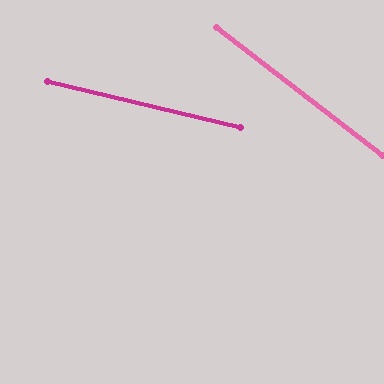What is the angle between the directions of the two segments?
Approximately 25 degrees.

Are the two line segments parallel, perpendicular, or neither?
Neither parallel nor perpendicular — they differ by about 25°.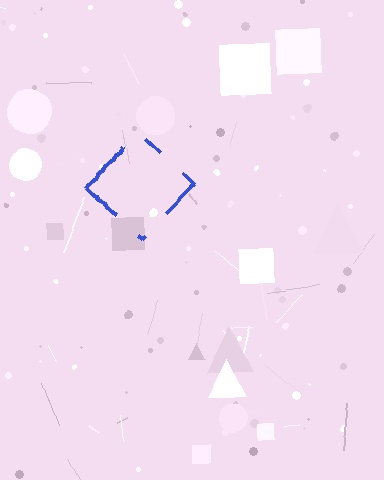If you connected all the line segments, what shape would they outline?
They would outline a diamond.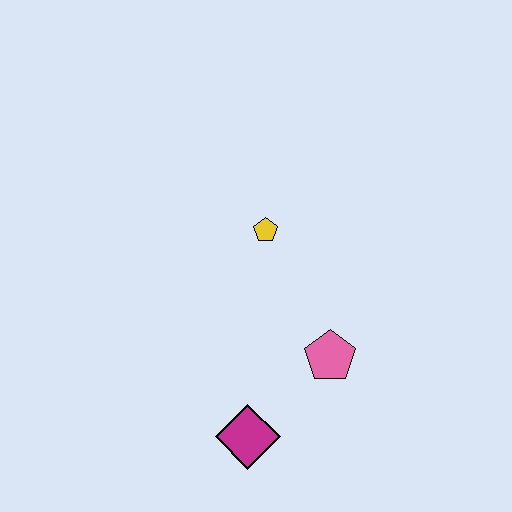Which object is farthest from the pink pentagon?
The yellow pentagon is farthest from the pink pentagon.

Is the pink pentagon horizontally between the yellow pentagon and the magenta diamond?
No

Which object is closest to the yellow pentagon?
The pink pentagon is closest to the yellow pentagon.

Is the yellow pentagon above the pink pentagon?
Yes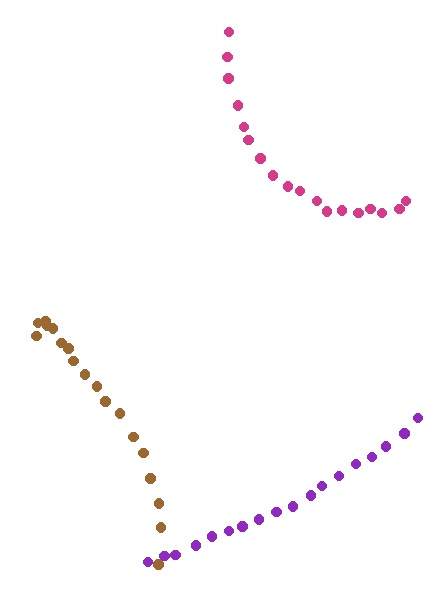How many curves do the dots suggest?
There are 3 distinct paths.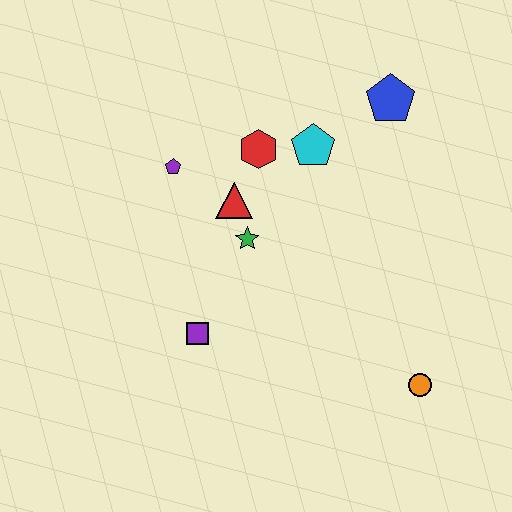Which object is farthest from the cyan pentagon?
The orange circle is farthest from the cyan pentagon.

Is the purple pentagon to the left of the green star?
Yes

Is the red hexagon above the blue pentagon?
No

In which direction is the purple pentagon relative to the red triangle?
The purple pentagon is to the left of the red triangle.